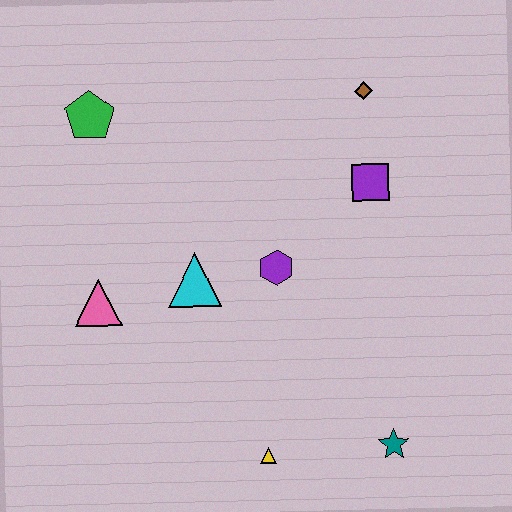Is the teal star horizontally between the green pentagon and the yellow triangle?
No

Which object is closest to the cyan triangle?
The purple hexagon is closest to the cyan triangle.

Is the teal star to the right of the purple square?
Yes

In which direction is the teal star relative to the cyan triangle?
The teal star is to the right of the cyan triangle.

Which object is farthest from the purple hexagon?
The green pentagon is farthest from the purple hexagon.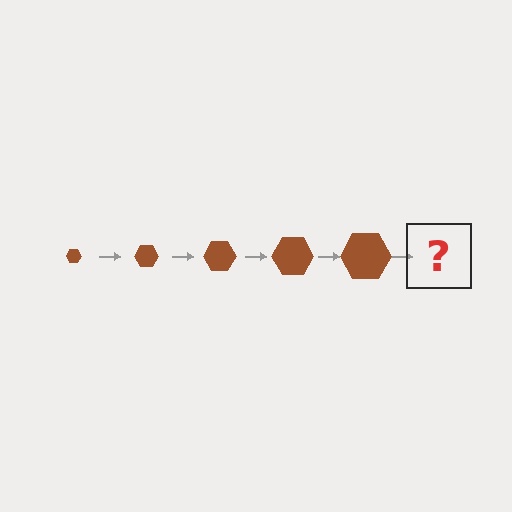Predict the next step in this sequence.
The next step is a brown hexagon, larger than the previous one.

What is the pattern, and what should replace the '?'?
The pattern is that the hexagon gets progressively larger each step. The '?' should be a brown hexagon, larger than the previous one.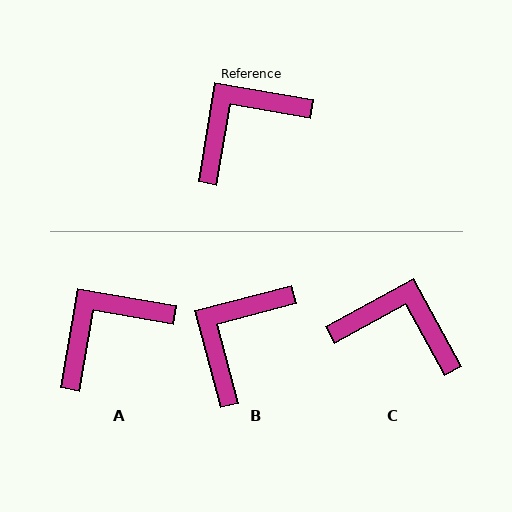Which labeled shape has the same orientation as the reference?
A.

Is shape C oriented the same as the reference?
No, it is off by about 52 degrees.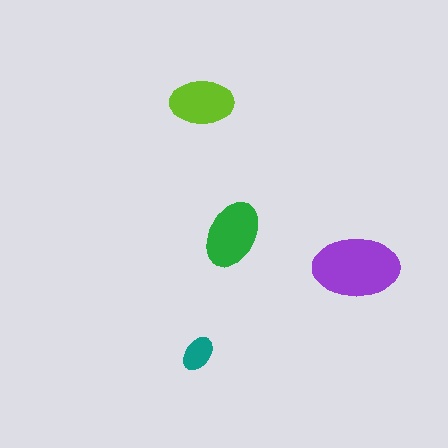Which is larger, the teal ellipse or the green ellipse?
The green one.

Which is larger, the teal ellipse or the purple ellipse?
The purple one.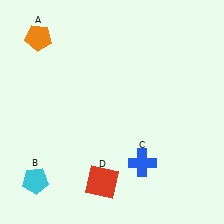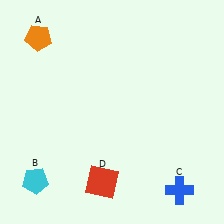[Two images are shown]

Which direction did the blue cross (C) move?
The blue cross (C) moved right.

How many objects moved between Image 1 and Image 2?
1 object moved between the two images.